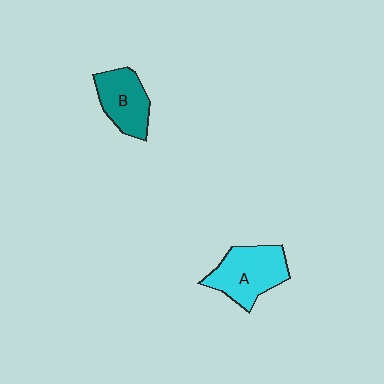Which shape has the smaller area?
Shape B (teal).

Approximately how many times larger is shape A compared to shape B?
Approximately 1.3 times.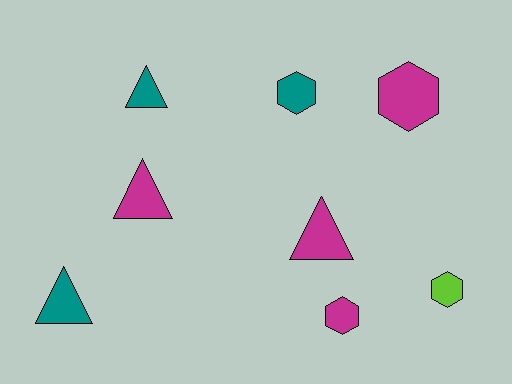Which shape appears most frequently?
Hexagon, with 4 objects.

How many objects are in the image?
There are 8 objects.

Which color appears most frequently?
Magenta, with 4 objects.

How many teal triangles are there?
There are 2 teal triangles.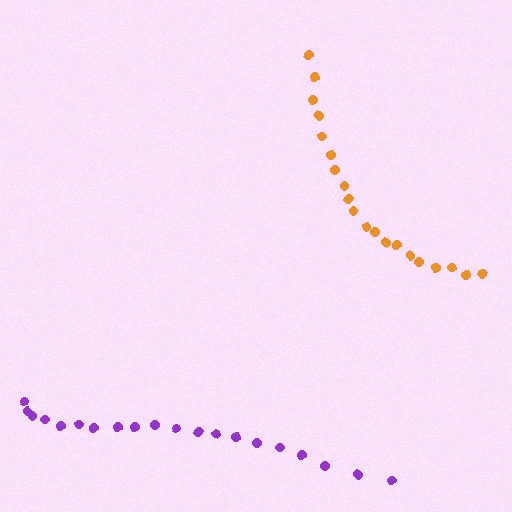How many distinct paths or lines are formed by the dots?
There are 2 distinct paths.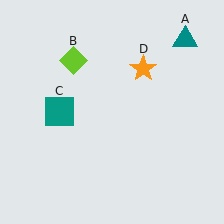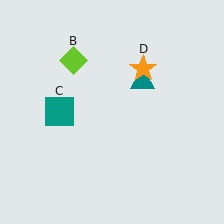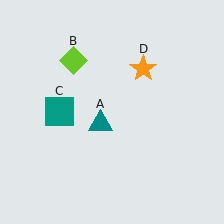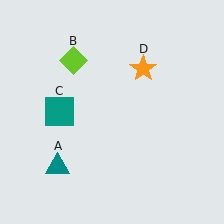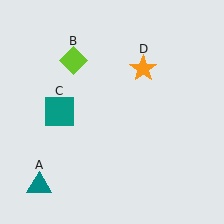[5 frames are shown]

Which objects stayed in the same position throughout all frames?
Lime diamond (object B) and teal square (object C) and orange star (object D) remained stationary.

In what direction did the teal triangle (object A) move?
The teal triangle (object A) moved down and to the left.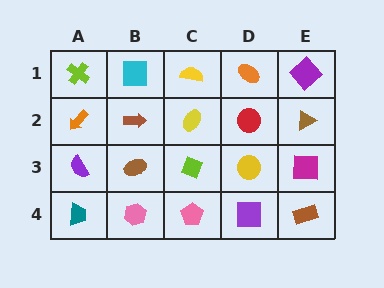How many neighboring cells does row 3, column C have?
4.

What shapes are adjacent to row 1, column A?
An orange arrow (row 2, column A), a cyan square (row 1, column B).